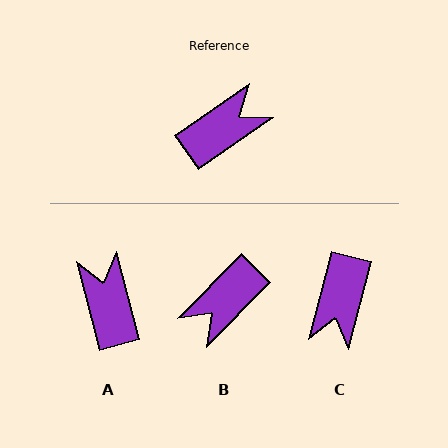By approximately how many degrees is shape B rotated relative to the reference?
Approximately 169 degrees clockwise.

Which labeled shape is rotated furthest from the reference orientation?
B, about 169 degrees away.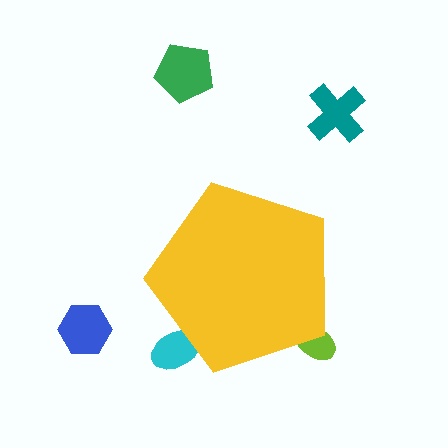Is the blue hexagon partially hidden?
No, the blue hexagon is fully visible.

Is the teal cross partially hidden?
No, the teal cross is fully visible.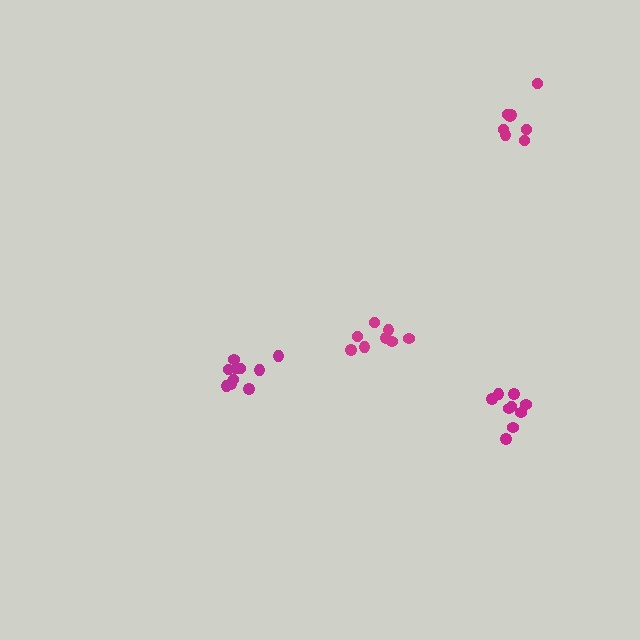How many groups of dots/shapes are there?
There are 4 groups.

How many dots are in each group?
Group 1: 8 dots, Group 2: 8 dots, Group 3: 9 dots, Group 4: 10 dots (35 total).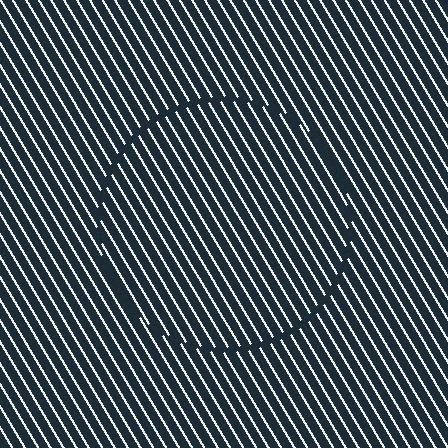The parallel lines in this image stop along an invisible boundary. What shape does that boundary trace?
An illusory circle. The interior of the shape contains the same grating, shifted by half a period — the contour is defined by the phase discontinuity where line-ends from the inner and outer gratings abut.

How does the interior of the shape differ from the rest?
The interior of the shape contains the same grating, shifted by half a period — the contour is defined by the phase discontinuity where line-ends from the inner and outer gratings abut.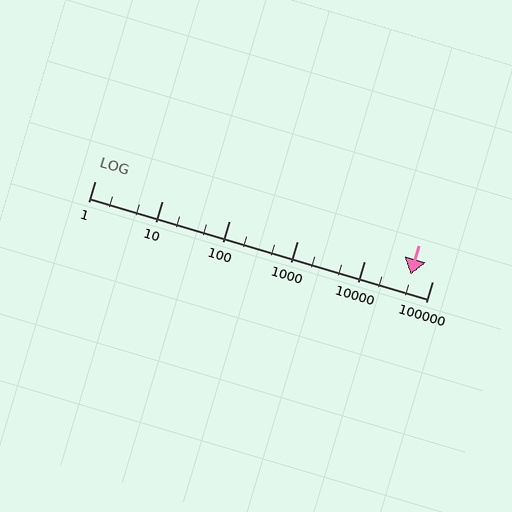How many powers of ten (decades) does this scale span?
The scale spans 5 decades, from 1 to 100000.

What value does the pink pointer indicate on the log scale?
The pointer indicates approximately 48000.